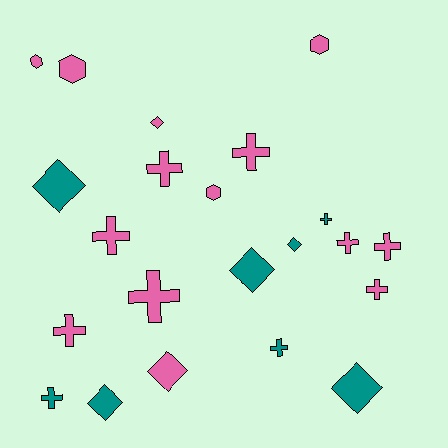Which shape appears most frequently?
Cross, with 11 objects.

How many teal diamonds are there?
There are 5 teal diamonds.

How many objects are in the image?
There are 22 objects.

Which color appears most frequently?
Pink, with 14 objects.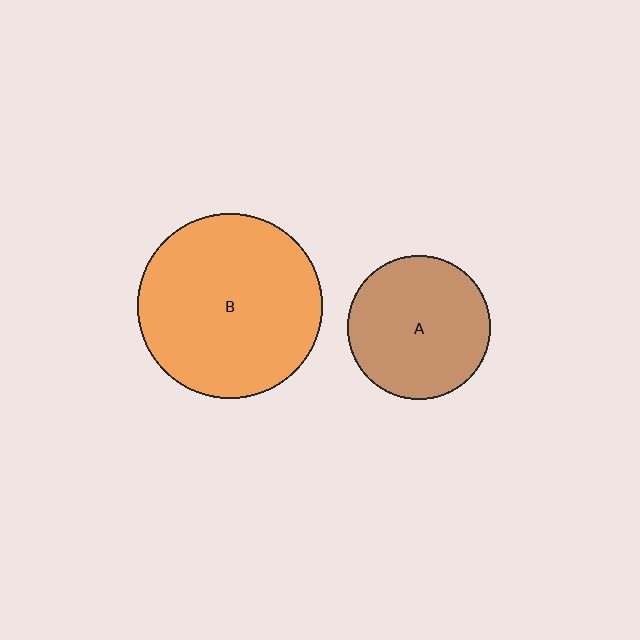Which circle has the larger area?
Circle B (orange).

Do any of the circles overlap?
No, none of the circles overlap.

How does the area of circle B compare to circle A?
Approximately 1.7 times.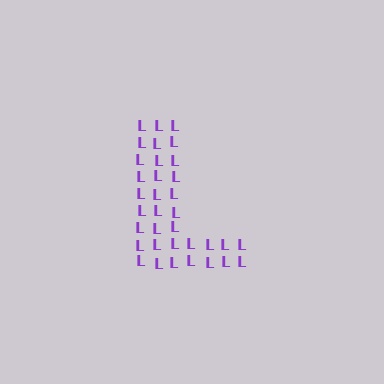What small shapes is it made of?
It is made of small letter L's.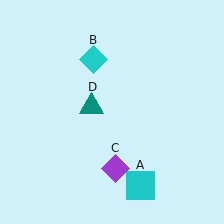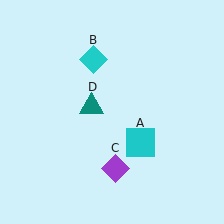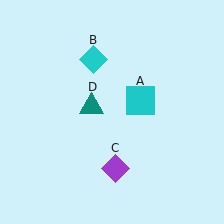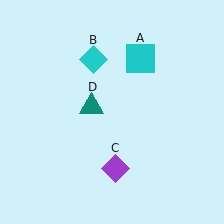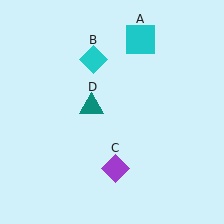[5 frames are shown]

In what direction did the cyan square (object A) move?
The cyan square (object A) moved up.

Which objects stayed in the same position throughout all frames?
Cyan diamond (object B) and purple diamond (object C) and teal triangle (object D) remained stationary.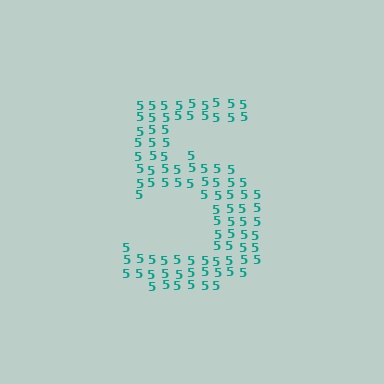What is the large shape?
The large shape is the digit 5.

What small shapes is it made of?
It is made of small digit 5's.